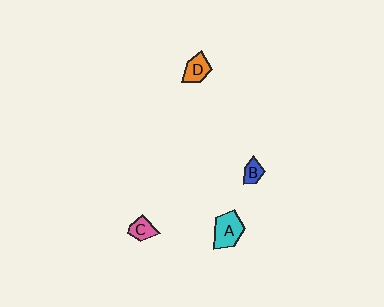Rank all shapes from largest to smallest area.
From largest to smallest: A (cyan), D (orange), C (pink), B (blue).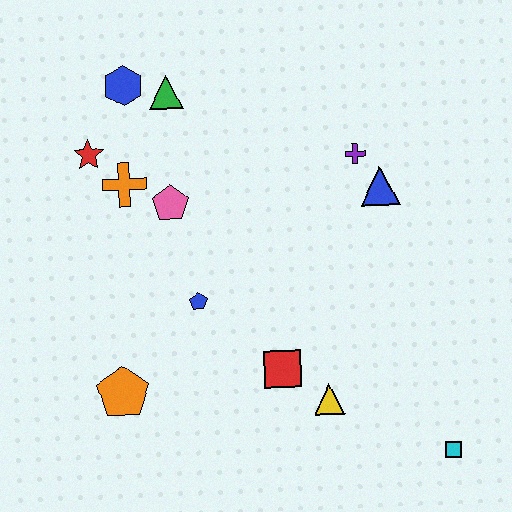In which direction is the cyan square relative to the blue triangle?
The cyan square is below the blue triangle.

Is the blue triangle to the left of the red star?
No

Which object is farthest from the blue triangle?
The orange pentagon is farthest from the blue triangle.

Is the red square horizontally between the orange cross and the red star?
No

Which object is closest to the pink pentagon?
The orange cross is closest to the pink pentagon.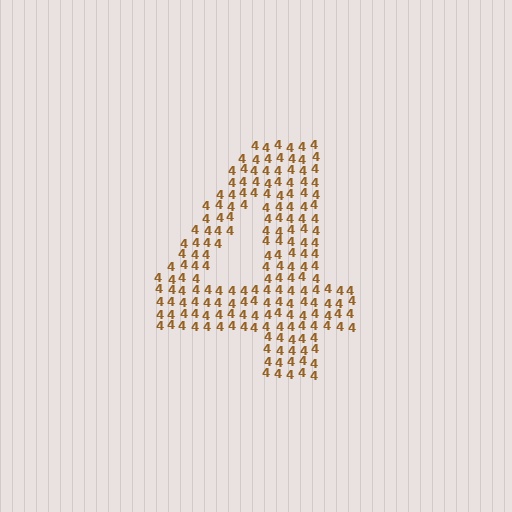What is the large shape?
The large shape is the digit 4.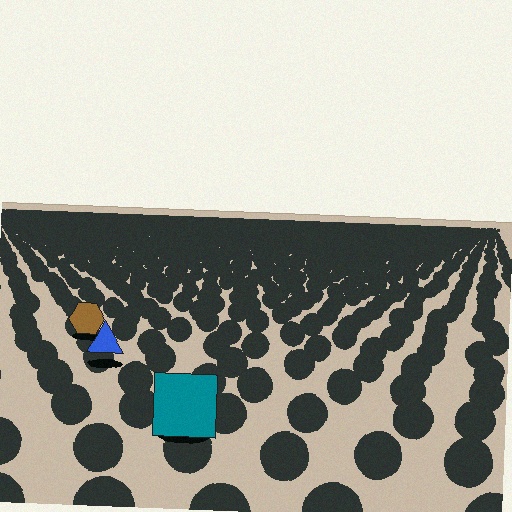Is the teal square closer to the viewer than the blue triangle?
Yes. The teal square is closer — you can tell from the texture gradient: the ground texture is coarser near it.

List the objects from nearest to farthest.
From nearest to farthest: the teal square, the blue triangle, the brown hexagon.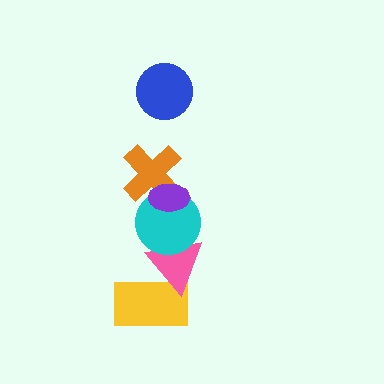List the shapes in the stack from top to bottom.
From top to bottom: the blue circle, the purple ellipse, the orange cross, the cyan circle, the pink triangle, the yellow rectangle.